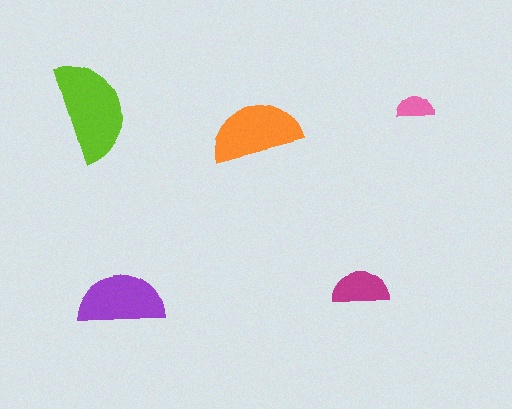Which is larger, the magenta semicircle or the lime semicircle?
The lime one.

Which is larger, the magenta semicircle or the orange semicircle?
The orange one.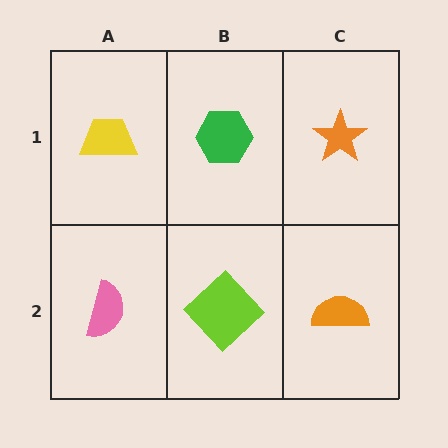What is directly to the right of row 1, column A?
A green hexagon.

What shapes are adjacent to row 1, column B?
A lime diamond (row 2, column B), a yellow trapezoid (row 1, column A), an orange star (row 1, column C).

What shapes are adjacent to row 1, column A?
A pink semicircle (row 2, column A), a green hexagon (row 1, column B).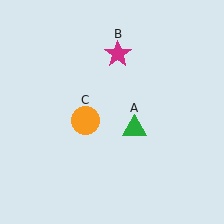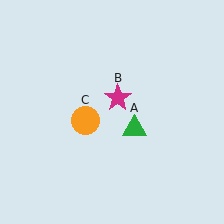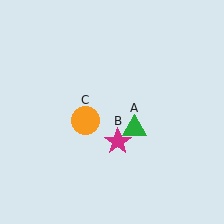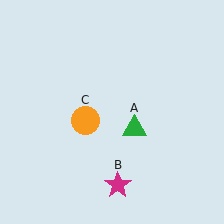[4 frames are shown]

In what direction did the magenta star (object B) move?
The magenta star (object B) moved down.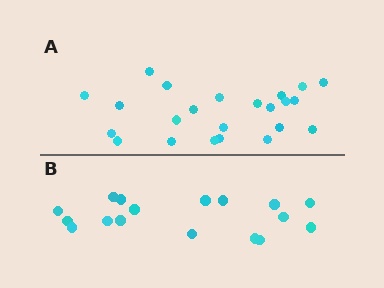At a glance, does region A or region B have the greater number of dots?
Region A (the top region) has more dots.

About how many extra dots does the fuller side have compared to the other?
Region A has about 6 more dots than region B.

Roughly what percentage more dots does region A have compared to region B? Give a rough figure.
About 35% more.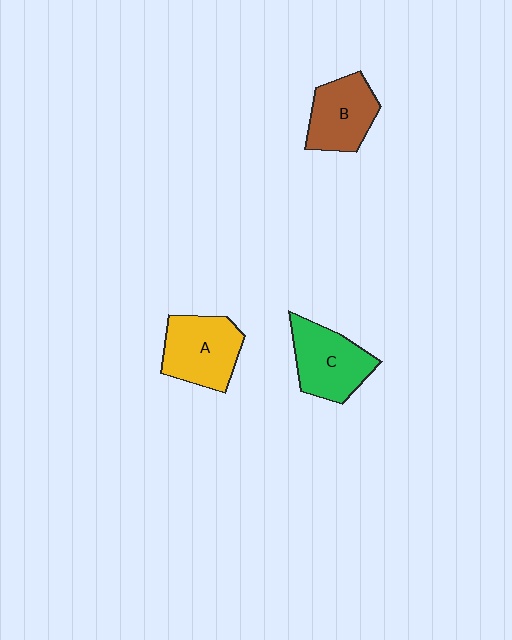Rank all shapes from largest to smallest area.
From largest to smallest: A (yellow), C (green), B (brown).